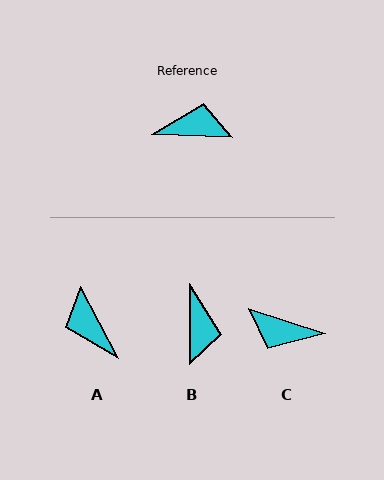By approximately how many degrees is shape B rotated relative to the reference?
Approximately 88 degrees clockwise.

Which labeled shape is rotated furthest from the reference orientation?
C, about 164 degrees away.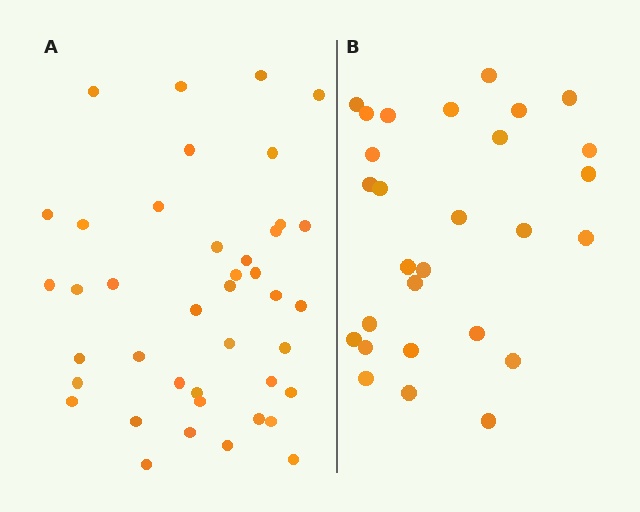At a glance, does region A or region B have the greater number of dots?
Region A (the left region) has more dots.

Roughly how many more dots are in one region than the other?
Region A has approximately 15 more dots than region B.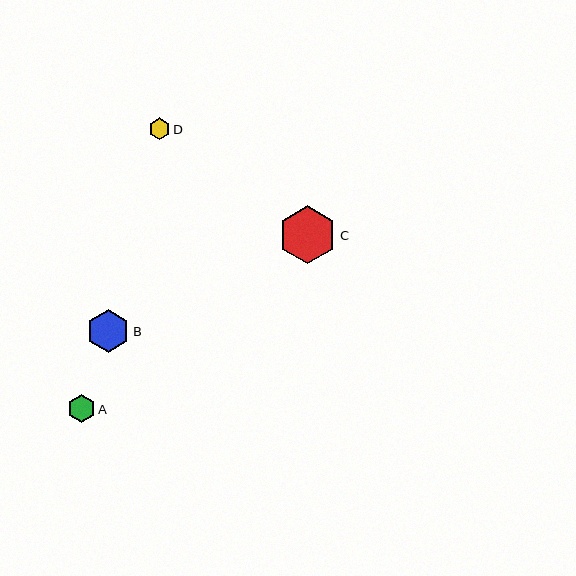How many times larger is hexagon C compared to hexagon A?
Hexagon C is approximately 2.1 times the size of hexagon A.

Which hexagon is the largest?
Hexagon C is the largest with a size of approximately 58 pixels.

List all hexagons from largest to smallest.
From largest to smallest: C, B, A, D.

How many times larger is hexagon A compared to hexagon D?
Hexagon A is approximately 1.3 times the size of hexagon D.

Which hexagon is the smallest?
Hexagon D is the smallest with a size of approximately 22 pixels.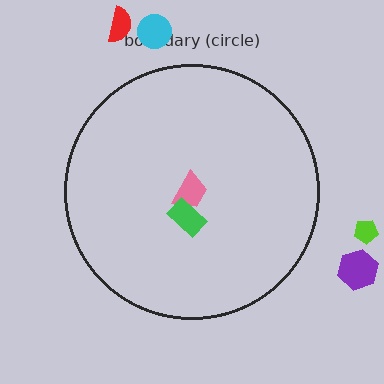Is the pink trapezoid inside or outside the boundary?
Inside.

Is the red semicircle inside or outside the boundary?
Outside.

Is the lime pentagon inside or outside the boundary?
Outside.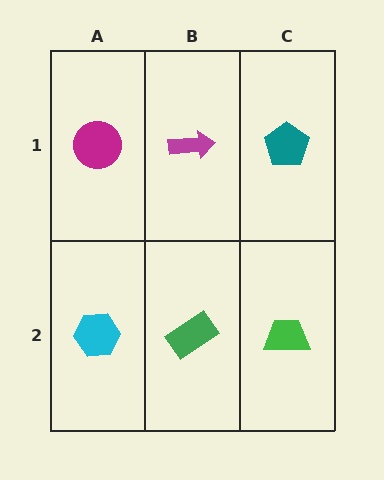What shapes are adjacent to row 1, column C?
A green trapezoid (row 2, column C), a magenta arrow (row 1, column B).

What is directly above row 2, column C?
A teal pentagon.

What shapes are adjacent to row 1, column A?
A cyan hexagon (row 2, column A), a magenta arrow (row 1, column B).